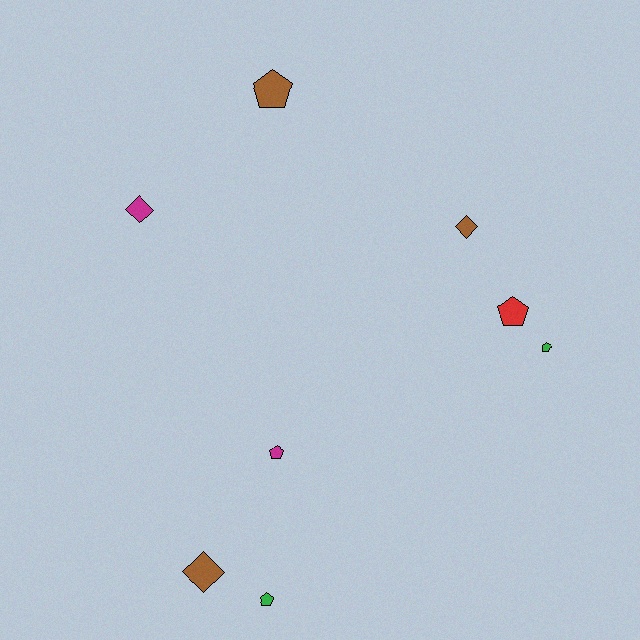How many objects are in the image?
There are 8 objects.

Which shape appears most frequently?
Pentagon, with 5 objects.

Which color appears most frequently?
Brown, with 3 objects.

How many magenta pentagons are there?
There is 1 magenta pentagon.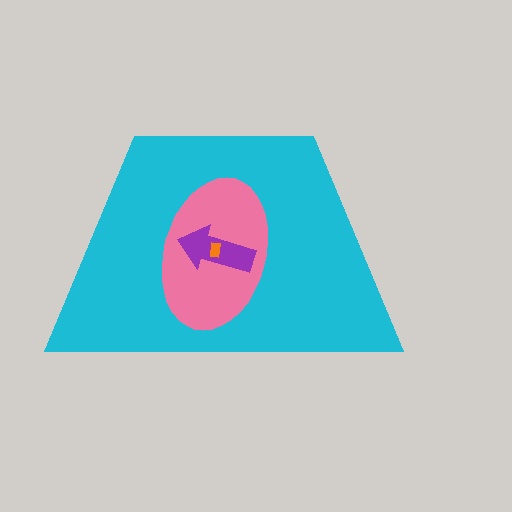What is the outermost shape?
The cyan trapezoid.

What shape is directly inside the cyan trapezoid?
The pink ellipse.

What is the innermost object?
The orange rectangle.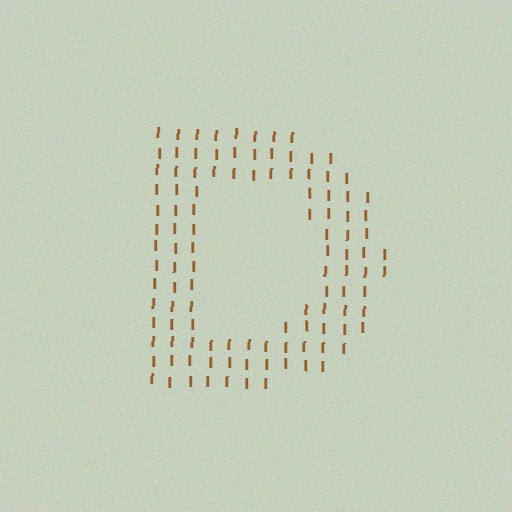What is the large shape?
The large shape is the letter D.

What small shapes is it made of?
It is made of small letter I's.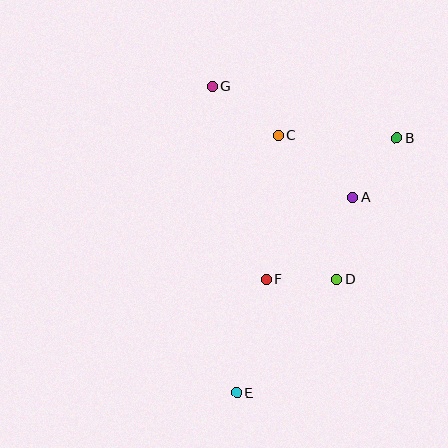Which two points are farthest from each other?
Points E and G are farthest from each other.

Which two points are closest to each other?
Points D and F are closest to each other.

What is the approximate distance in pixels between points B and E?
The distance between B and E is approximately 300 pixels.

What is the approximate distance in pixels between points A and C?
The distance between A and C is approximately 97 pixels.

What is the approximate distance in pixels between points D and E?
The distance between D and E is approximately 151 pixels.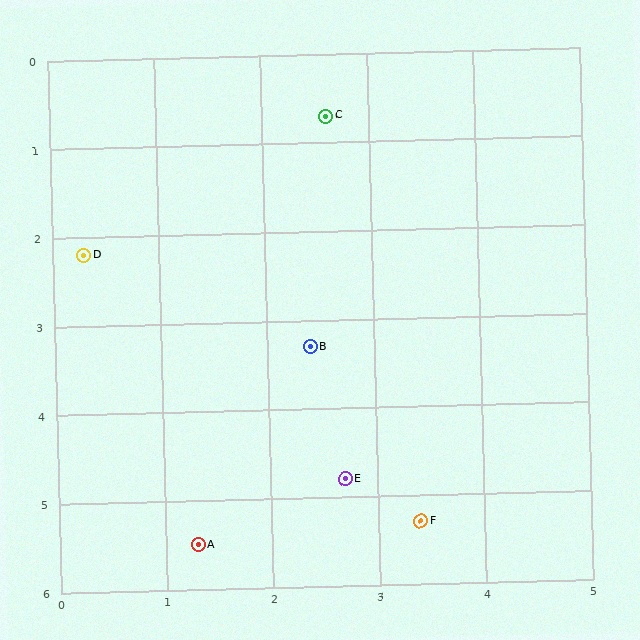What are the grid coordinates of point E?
Point E is at approximately (2.7, 4.8).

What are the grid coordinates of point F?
Point F is at approximately (3.4, 5.3).